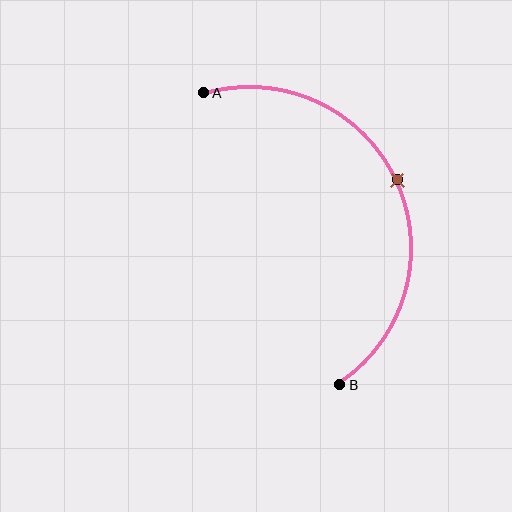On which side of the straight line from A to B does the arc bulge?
The arc bulges to the right of the straight line connecting A and B.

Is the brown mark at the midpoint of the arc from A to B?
Yes. The brown mark lies on the arc at equal arc-length from both A and B — it is the arc midpoint.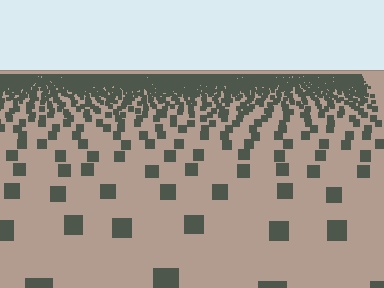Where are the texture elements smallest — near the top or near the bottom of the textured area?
Near the top.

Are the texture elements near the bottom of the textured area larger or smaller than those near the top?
Larger. Near the bottom, elements are closer to the viewer and appear at a bigger on-screen size.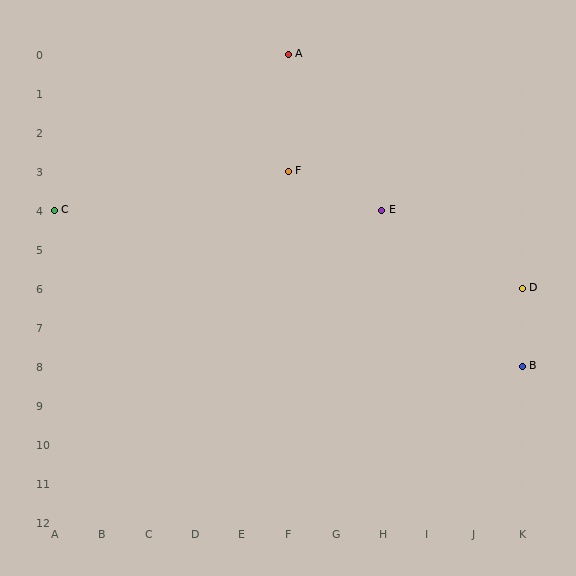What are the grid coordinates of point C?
Point C is at grid coordinates (A, 4).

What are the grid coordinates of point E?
Point E is at grid coordinates (H, 4).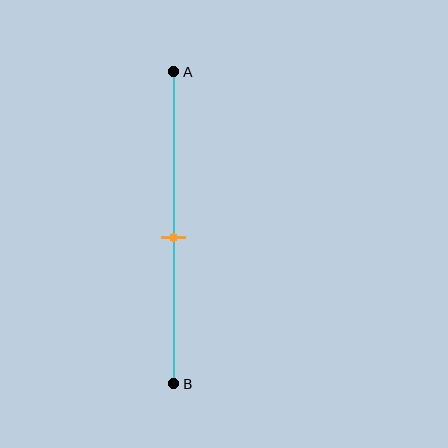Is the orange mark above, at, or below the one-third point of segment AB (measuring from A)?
The orange mark is below the one-third point of segment AB.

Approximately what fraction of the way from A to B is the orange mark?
The orange mark is approximately 55% of the way from A to B.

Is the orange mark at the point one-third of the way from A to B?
No, the mark is at about 55% from A, not at the 33% one-third point.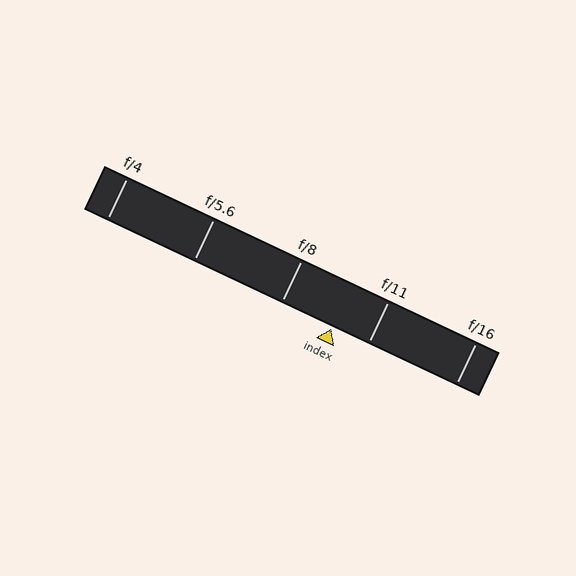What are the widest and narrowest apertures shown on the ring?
The widest aperture shown is f/4 and the narrowest is f/16.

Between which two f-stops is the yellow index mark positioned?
The index mark is between f/8 and f/11.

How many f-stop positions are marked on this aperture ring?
There are 5 f-stop positions marked.